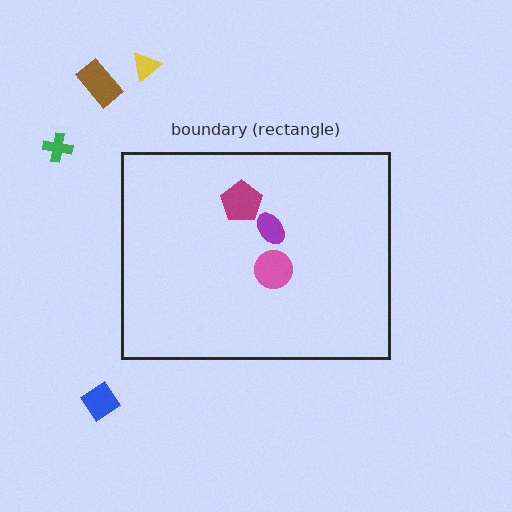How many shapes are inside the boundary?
3 inside, 4 outside.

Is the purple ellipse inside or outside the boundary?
Inside.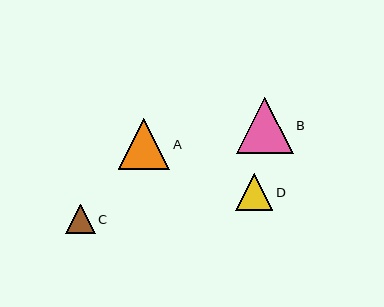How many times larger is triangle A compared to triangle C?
Triangle A is approximately 1.7 times the size of triangle C.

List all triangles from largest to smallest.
From largest to smallest: B, A, D, C.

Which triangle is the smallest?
Triangle C is the smallest with a size of approximately 30 pixels.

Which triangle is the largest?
Triangle B is the largest with a size of approximately 57 pixels.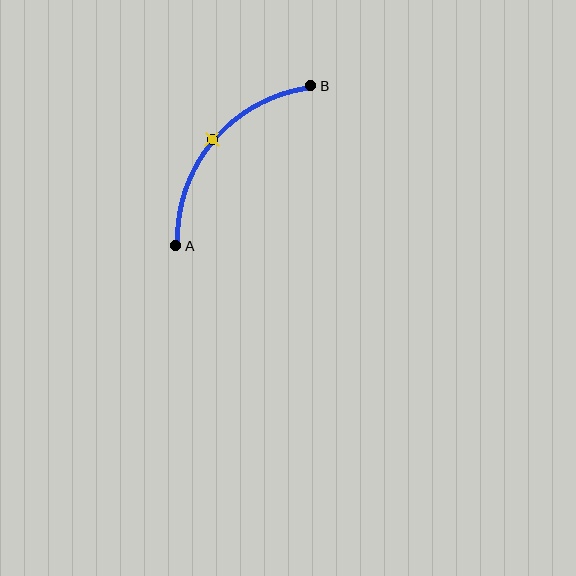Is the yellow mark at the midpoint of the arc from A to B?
Yes. The yellow mark lies on the arc at equal arc-length from both A and B — it is the arc midpoint.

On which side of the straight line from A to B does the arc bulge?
The arc bulges above and to the left of the straight line connecting A and B.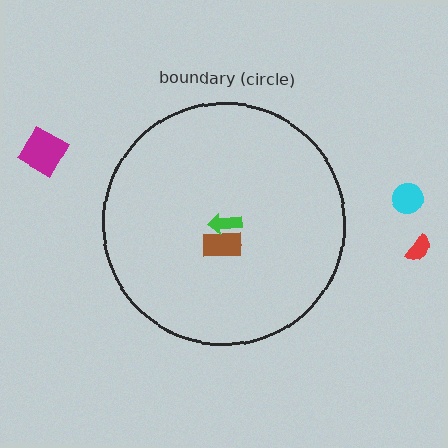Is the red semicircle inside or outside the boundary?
Outside.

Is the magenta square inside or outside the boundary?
Outside.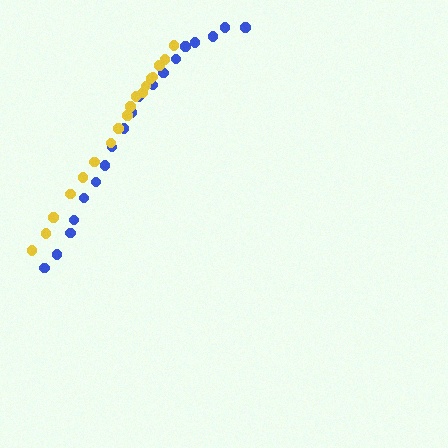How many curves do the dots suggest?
There are 2 distinct paths.